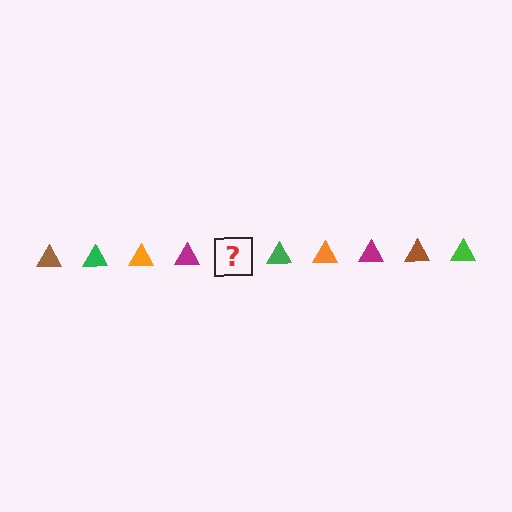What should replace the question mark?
The question mark should be replaced with a brown triangle.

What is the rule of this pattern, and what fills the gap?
The rule is that the pattern cycles through brown, green, orange, magenta triangles. The gap should be filled with a brown triangle.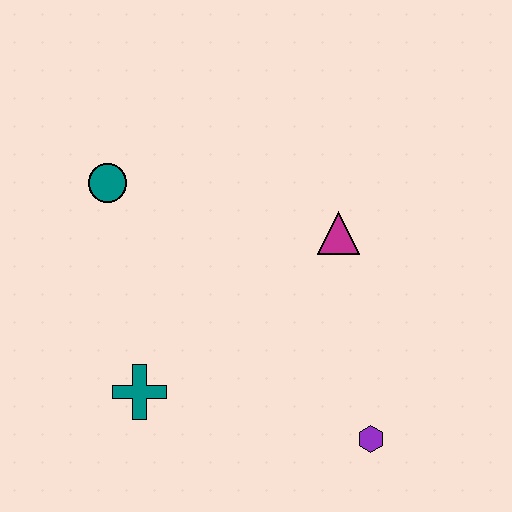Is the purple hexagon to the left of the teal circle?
No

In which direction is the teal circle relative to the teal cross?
The teal circle is above the teal cross.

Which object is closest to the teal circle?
The teal cross is closest to the teal circle.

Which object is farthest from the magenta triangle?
The teal cross is farthest from the magenta triangle.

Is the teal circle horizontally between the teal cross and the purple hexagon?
No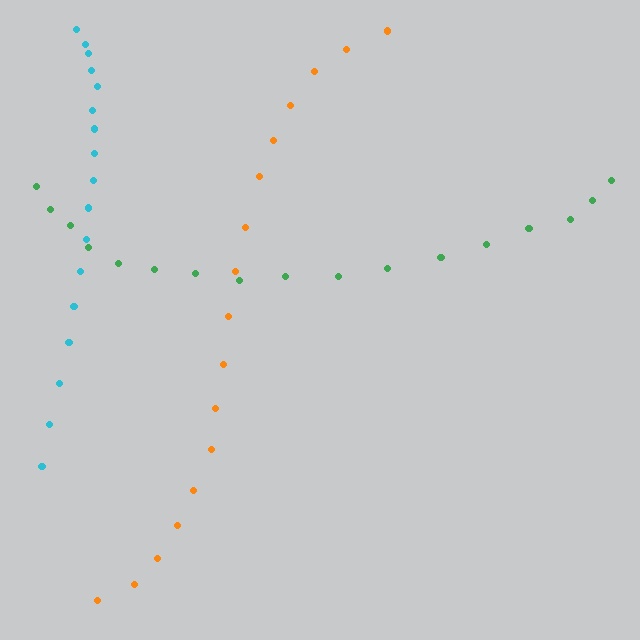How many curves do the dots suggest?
There are 3 distinct paths.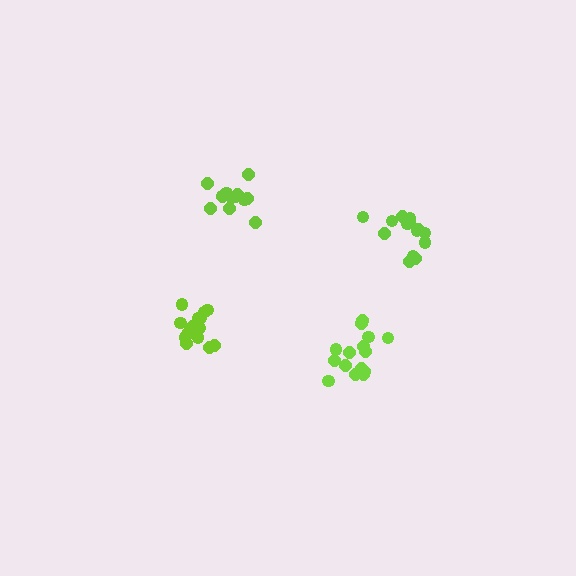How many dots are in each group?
Group 1: 18 dots, Group 2: 14 dots, Group 3: 13 dots, Group 4: 15 dots (60 total).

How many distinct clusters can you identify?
There are 4 distinct clusters.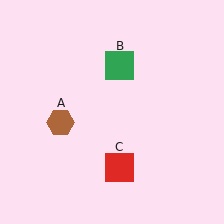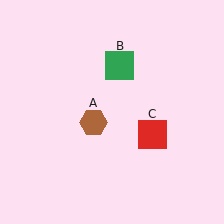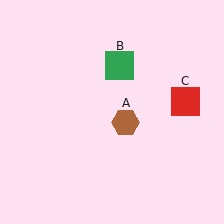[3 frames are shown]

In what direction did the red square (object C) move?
The red square (object C) moved up and to the right.